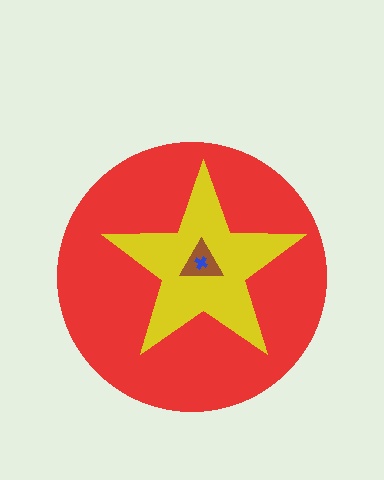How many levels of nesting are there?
4.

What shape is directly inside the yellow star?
The brown triangle.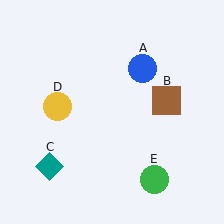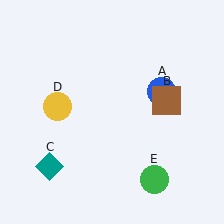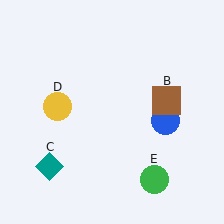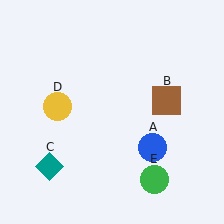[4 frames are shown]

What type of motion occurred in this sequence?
The blue circle (object A) rotated clockwise around the center of the scene.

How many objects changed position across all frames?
1 object changed position: blue circle (object A).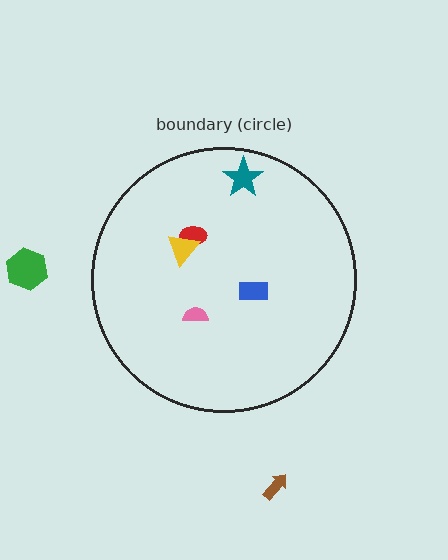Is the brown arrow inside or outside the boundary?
Outside.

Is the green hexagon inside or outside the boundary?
Outside.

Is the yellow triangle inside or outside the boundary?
Inside.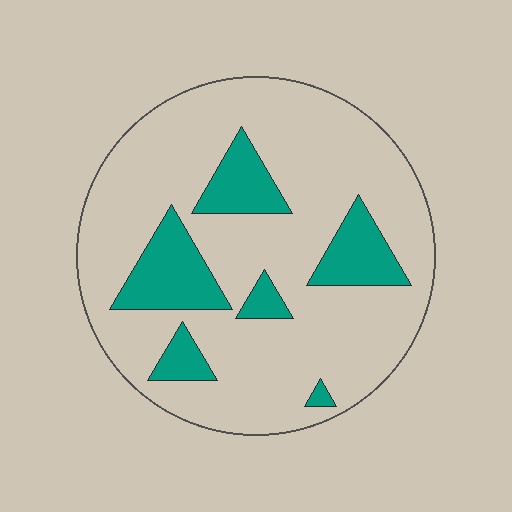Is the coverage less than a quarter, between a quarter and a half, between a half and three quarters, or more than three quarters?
Less than a quarter.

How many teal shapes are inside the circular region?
6.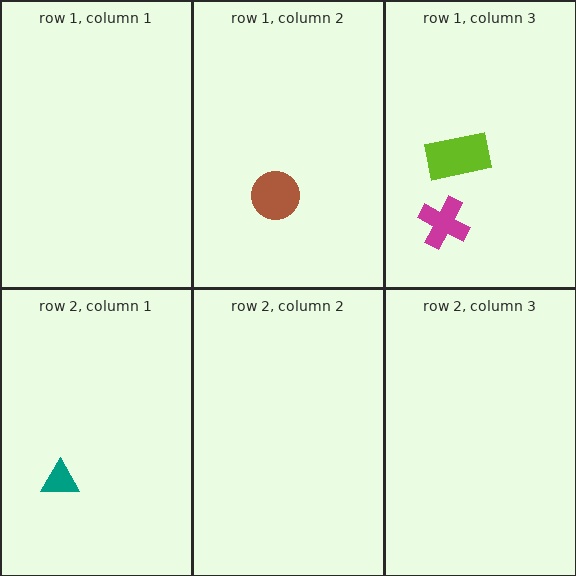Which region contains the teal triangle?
The row 2, column 1 region.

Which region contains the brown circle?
The row 1, column 2 region.